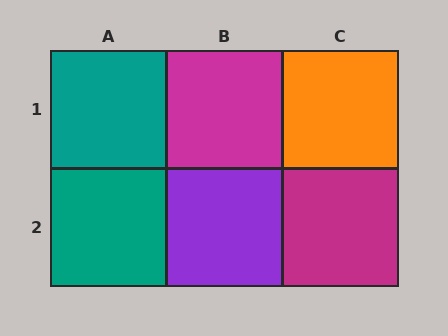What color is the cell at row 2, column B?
Purple.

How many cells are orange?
1 cell is orange.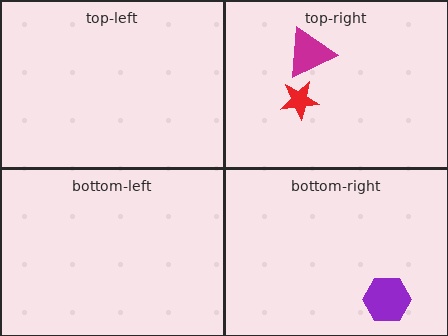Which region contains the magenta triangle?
The top-right region.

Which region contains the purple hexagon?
The bottom-right region.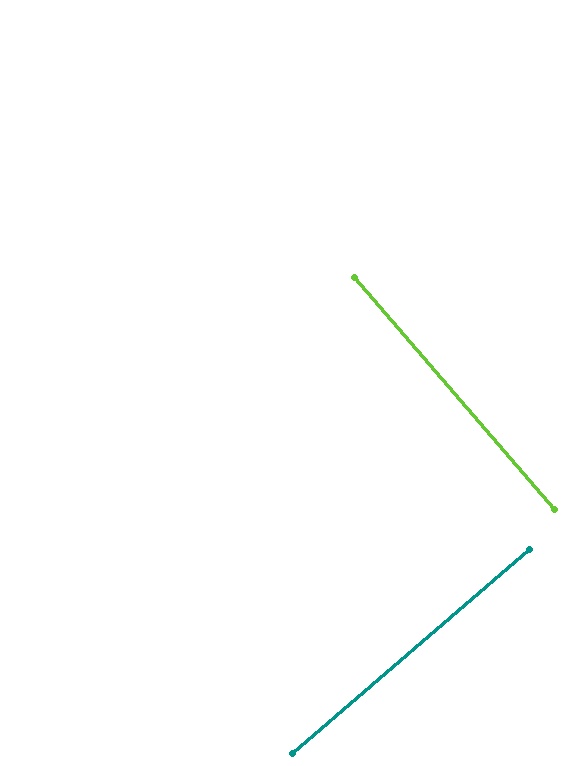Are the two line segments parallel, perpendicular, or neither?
Perpendicular — they meet at approximately 90°.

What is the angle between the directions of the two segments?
Approximately 90 degrees.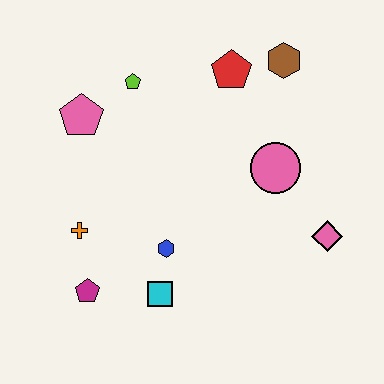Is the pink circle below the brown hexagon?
Yes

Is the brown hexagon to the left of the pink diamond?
Yes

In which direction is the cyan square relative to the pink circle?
The cyan square is below the pink circle.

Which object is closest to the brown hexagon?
The red pentagon is closest to the brown hexagon.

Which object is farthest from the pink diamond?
The pink pentagon is farthest from the pink diamond.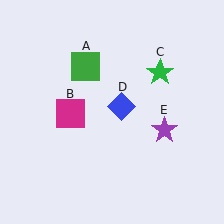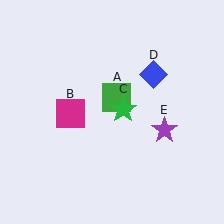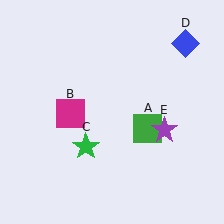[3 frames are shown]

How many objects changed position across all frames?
3 objects changed position: green square (object A), green star (object C), blue diamond (object D).